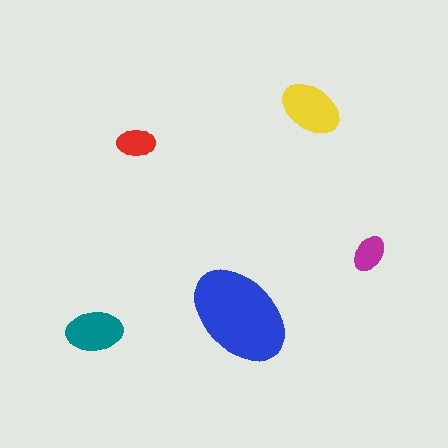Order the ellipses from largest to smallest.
the blue one, the yellow one, the teal one, the red one, the magenta one.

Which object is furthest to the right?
The magenta ellipse is rightmost.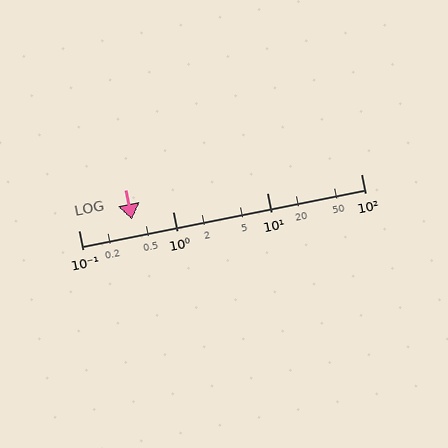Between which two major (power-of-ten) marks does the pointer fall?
The pointer is between 0.1 and 1.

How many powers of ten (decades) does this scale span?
The scale spans 3 decades, from 0.1 to 100.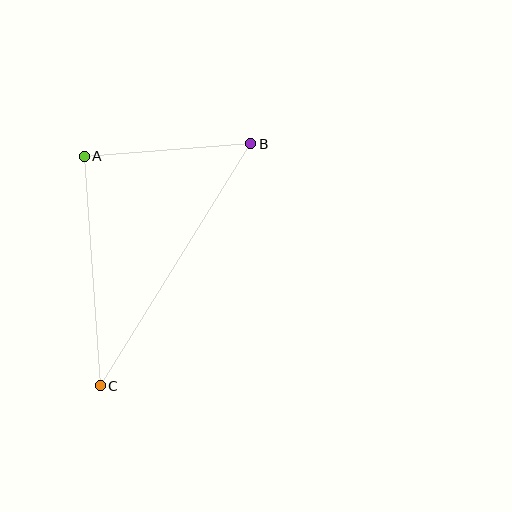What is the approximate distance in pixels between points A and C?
The distance between A and C is approximately 230 pixels.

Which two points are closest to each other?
Points A and B are closest to each other.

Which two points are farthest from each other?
Points B and C are farthest from each other.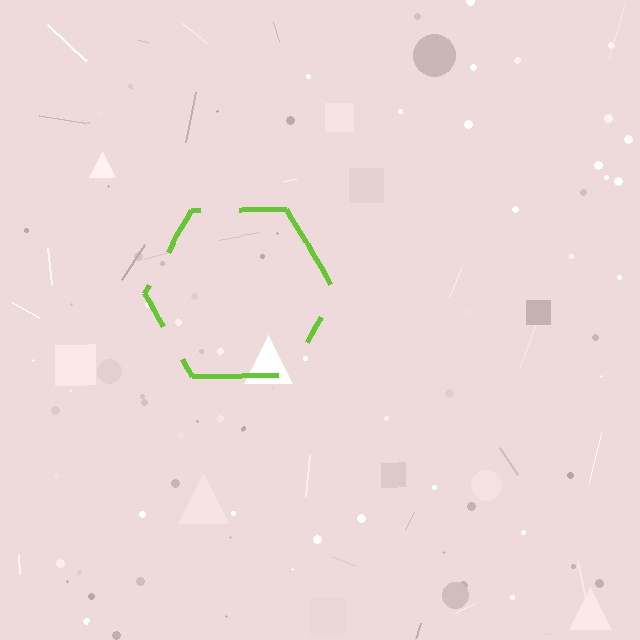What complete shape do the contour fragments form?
The contour fragments form a hexagon.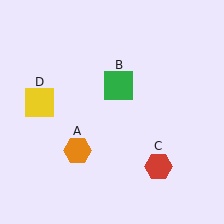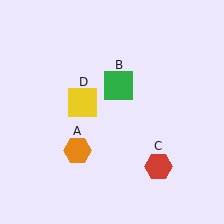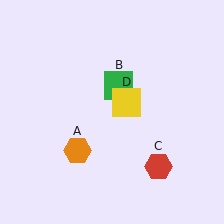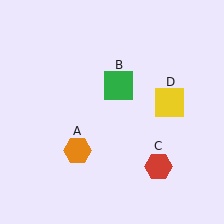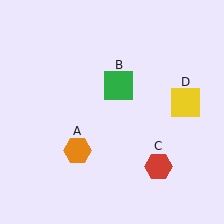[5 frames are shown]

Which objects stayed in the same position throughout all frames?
Orange hexagon (object A) and green square (object B) and red hexagon (object C) remained stationary.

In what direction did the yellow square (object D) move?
The yellow square (object D) moved right.